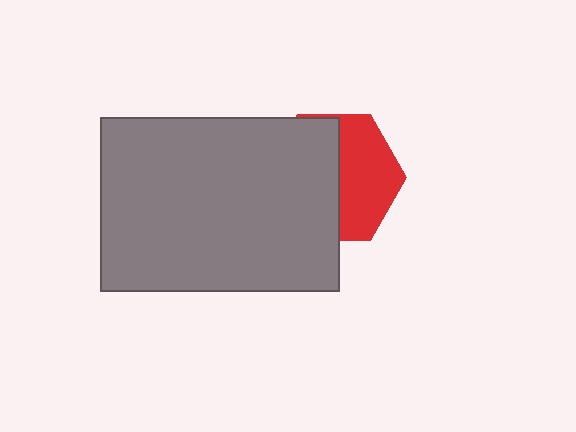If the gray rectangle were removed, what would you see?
You would see the complete red hexagon.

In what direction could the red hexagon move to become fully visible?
The red hexagon could move right. That would shift it out from behind the gray rectangle entirely.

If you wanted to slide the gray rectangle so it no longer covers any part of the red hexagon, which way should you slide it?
Slide it left — that is the most direct way to separate the two shapes.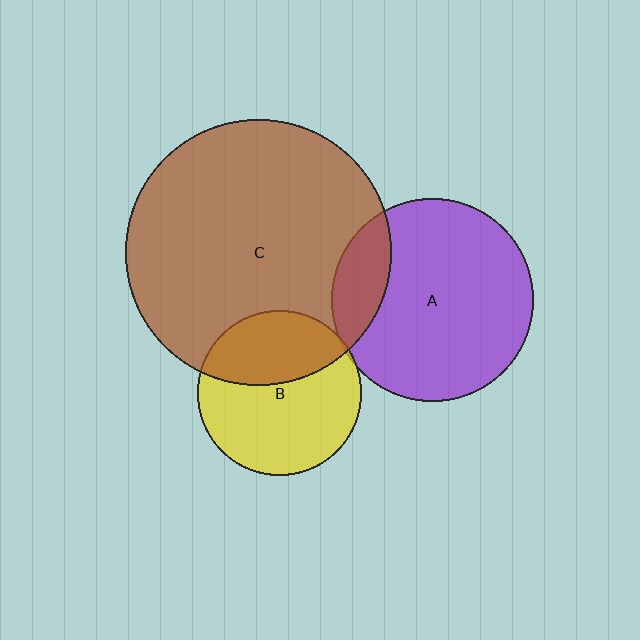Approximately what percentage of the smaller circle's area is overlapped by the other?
Approximately 35%.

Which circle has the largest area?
Circle C (brown).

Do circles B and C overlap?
Yes.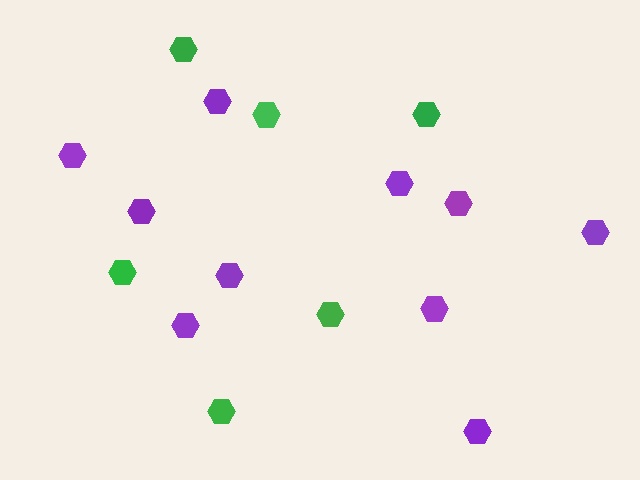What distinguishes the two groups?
There are 2 groups: one group of green hexagons (6) and one group of purple hexagons (10).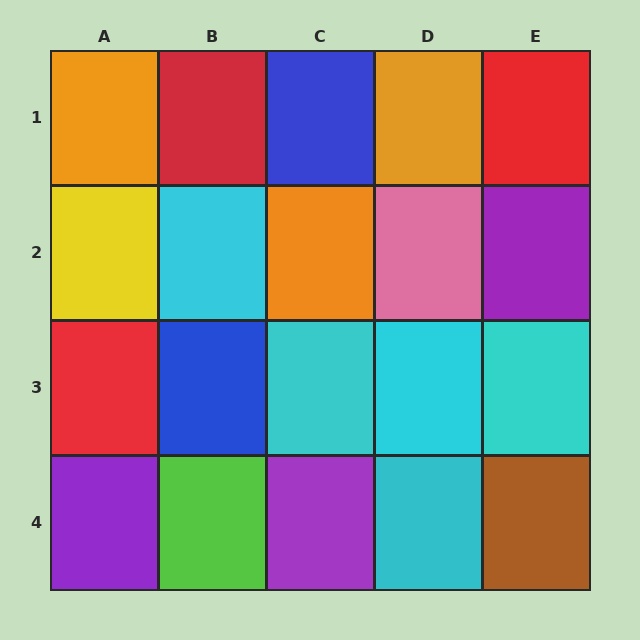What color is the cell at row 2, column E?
Purple.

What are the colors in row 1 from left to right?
Orange, red, blue, orange, red.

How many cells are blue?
2 cells are blue.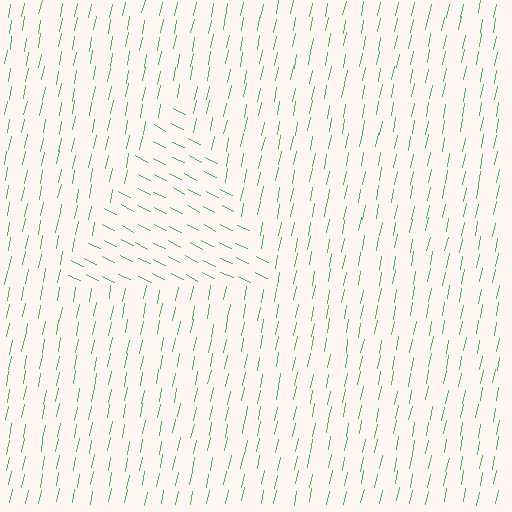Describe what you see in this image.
The image is filled with small green line segments. A triangle region in the image has lines oriented differently from the surrounding lines, creating a visible texture boundary.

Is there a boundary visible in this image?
Yes, there is a texture boundary formed by a change in line orientation.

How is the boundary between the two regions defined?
The boundary is defined purely by a change in line orientation (approximately 74 degrees difference). All lines are the same color and thickness.